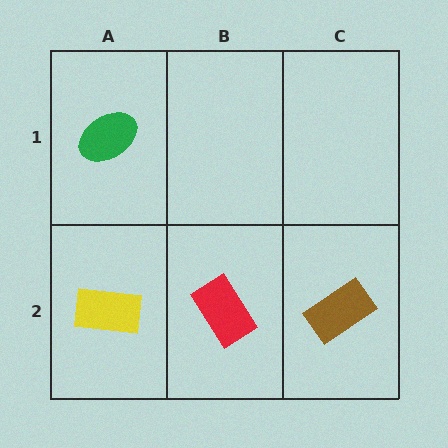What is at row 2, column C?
A brown rectangle.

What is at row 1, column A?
A green ellipse.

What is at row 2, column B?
A red rectangle.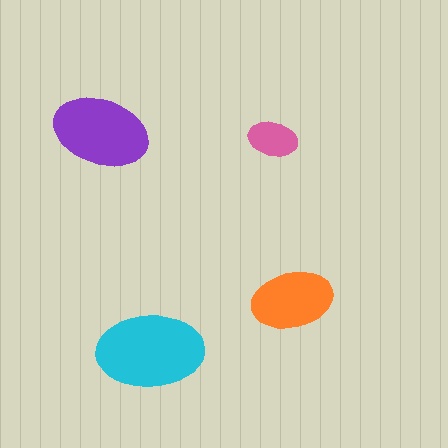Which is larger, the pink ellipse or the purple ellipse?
The purple one.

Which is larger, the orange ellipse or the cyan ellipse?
The cyan one.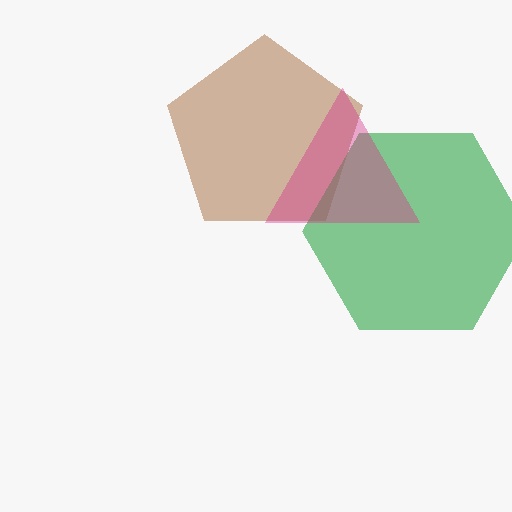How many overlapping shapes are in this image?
There are 3 overlapping shapes in the image.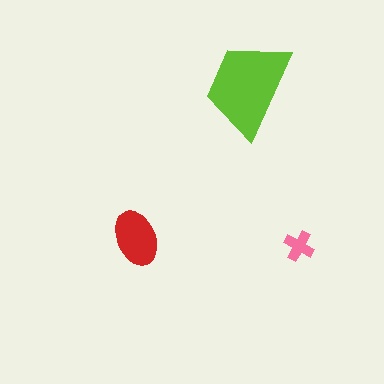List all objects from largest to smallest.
The lime trapezoid, the red ellipse, the pink cross.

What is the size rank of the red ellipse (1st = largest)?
2nd.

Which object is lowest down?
The pink cross is bottommost.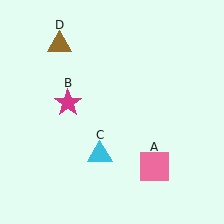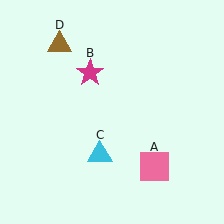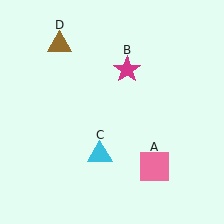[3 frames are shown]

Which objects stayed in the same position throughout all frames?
Pink square (object A) and cyan triangle (object C) and brown triangle (object D) remained stationary.